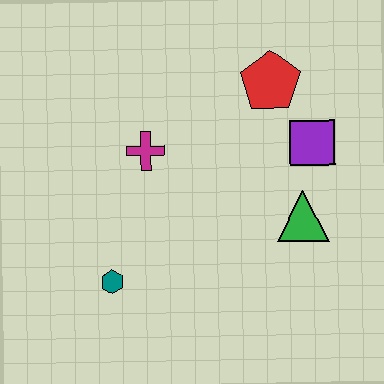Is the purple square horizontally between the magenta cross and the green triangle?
No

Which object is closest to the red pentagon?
The purple square is closest to the red pentagon.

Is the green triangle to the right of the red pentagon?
Yes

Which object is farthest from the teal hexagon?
The red pentagon is farthest from the teal hexagon.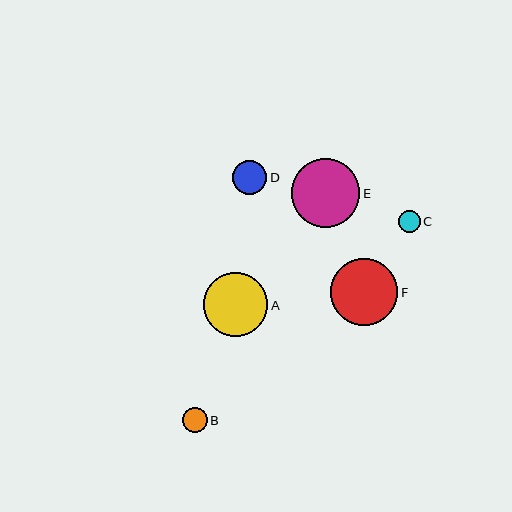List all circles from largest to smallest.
From largest to smallest: E, F, A, D, B, C.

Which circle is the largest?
Circle E is the largest with a size of approximately 68 pixels.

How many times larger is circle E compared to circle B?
Circle E is approximately 2.7 times the size of circle B.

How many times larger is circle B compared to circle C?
Circle B is approximately 1.2 times the size of circle C.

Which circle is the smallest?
Circle C is the smallest with a size of approximately 22 pixels.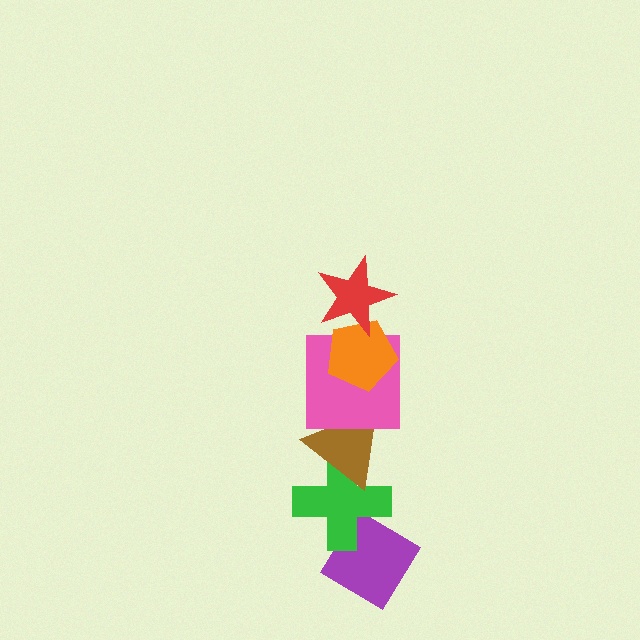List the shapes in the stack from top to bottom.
From top to bottom: the red star, the orange pentagon, the pink square, the brown triangle, the green cross, the purple diamond.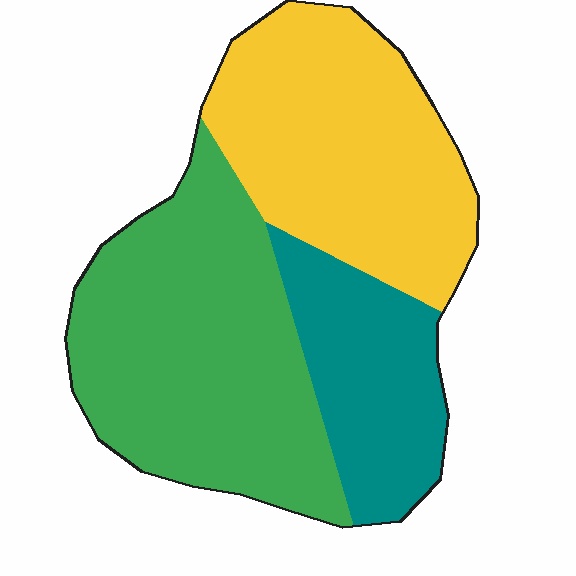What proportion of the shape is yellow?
Yellow takes up about three eighths (3/8) of the shape.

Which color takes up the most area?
Green, at roughly 45%.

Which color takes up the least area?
Teal, at roughly 20%.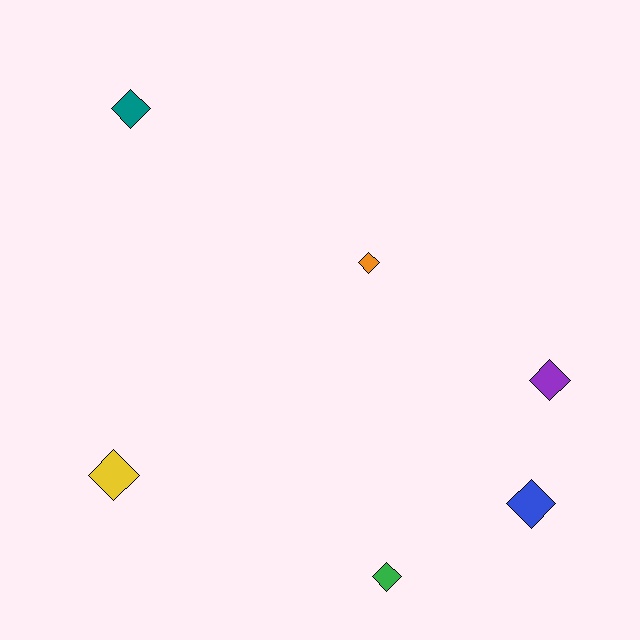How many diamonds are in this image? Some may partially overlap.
There are 6 diamonds.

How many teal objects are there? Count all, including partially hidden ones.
There is 1 teal object.